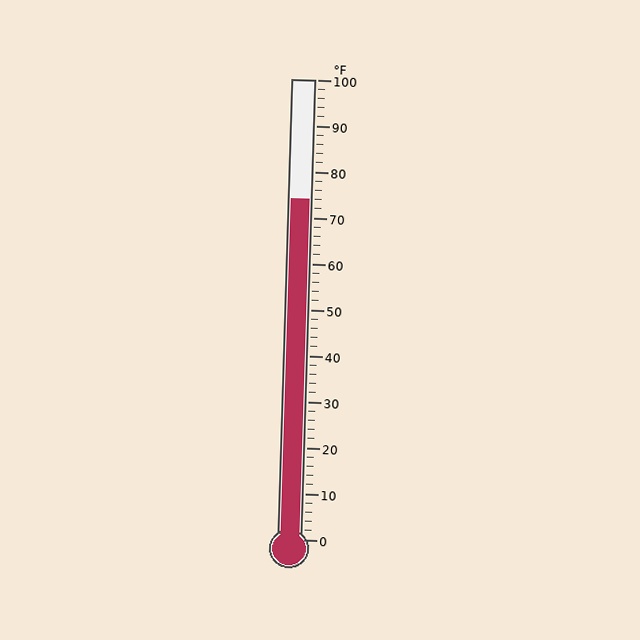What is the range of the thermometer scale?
The thermometer scale ranges from 0°F to 100°F.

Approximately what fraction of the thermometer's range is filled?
The thermometer is filled to approximately 75% of its range.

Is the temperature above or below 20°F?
The temperature is above 20°F.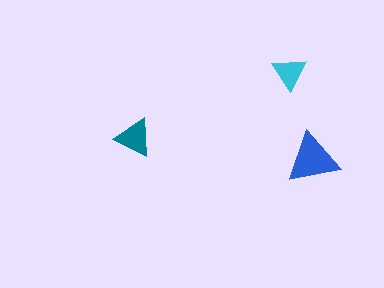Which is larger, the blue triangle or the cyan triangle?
The blue one.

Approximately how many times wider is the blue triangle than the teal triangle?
About 1.5 times wider.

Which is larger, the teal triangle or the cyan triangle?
The teal one.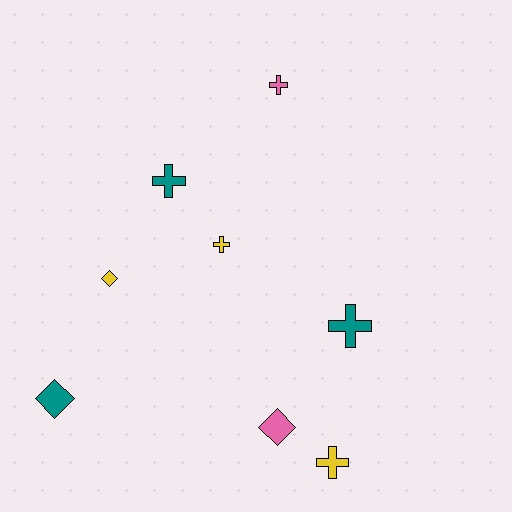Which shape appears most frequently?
Cross, with 5 objects.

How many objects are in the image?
There are 8 objects.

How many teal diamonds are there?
There is 1 teal diamond.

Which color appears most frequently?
Yellow, with 3 objects.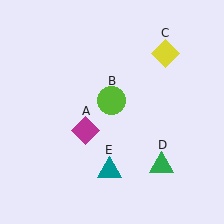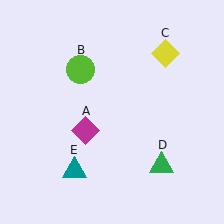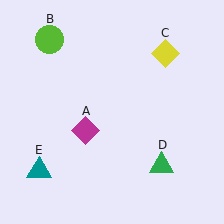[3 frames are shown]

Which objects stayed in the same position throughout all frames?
Magenta diamond (object A) and yellow diamond (object C) and green triangle (object D) remained stationary.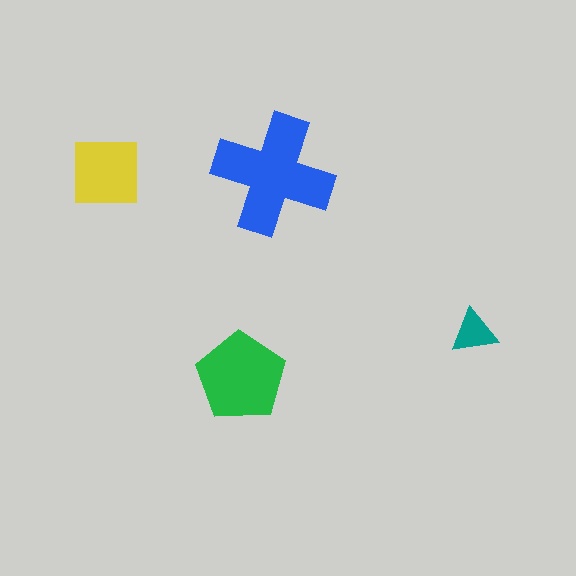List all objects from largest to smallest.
The blue cross, the green pentagon, the yellow square, the teal triangle.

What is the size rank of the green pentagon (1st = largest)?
2nd.